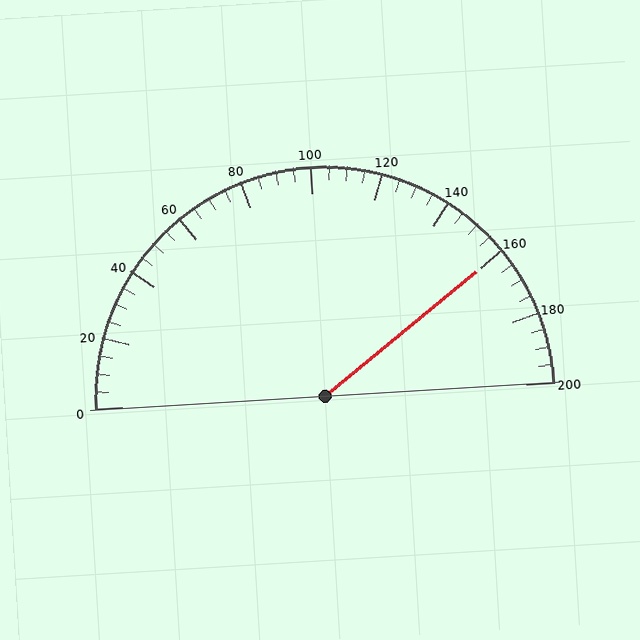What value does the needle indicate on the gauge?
The needle indicates approximately 160.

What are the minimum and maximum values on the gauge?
The gauge ranges from 0 to 200.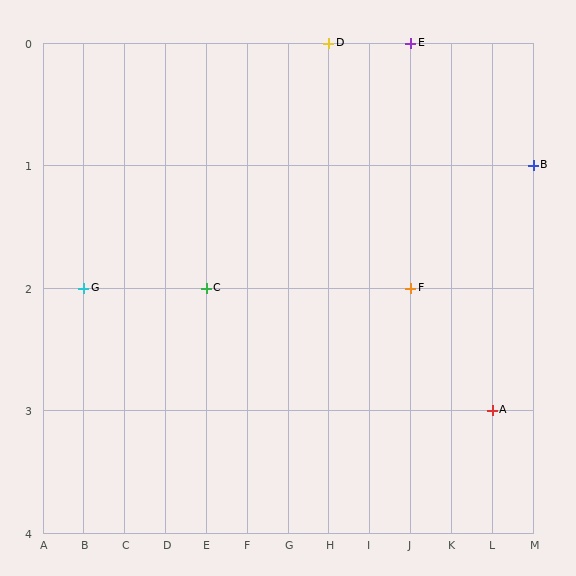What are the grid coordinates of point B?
Point B is at grid coordinates (M, 1).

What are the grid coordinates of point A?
Point A is at grid coordinates (L, 3).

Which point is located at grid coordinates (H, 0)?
Point D is at (H, 0).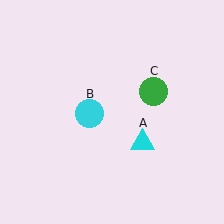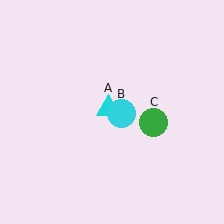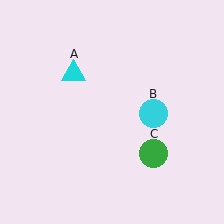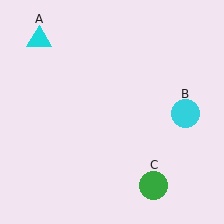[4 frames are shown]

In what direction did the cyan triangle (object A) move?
The cyan triangle (object A) moved up and to the left.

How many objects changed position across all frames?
3 objects changed position: cyan triangle (object A), cyan circle (object B), green circle (object C).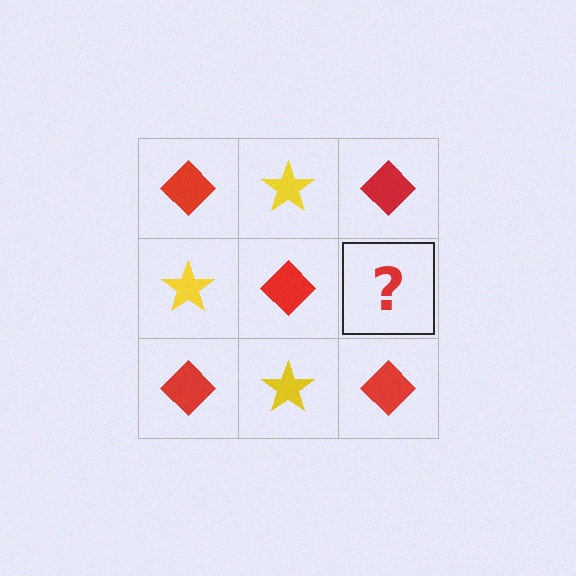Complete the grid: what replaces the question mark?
The question mark should be replaced with a yellow star.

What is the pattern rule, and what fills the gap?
The rule is that it alternates red diamond and yellow star in a checkerboard pattern. The gap should be filled with a yellow star.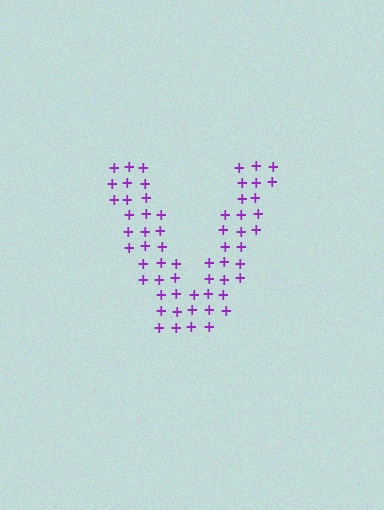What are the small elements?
The small elements are plus signs.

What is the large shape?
The large shape is the letter V.